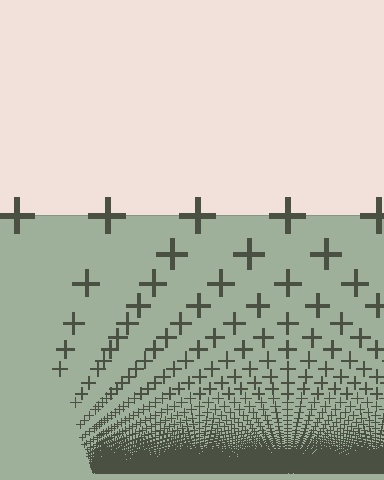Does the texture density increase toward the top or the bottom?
Density increases toward the bottom.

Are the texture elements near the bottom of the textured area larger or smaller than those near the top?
Smaller. The gradient is inverted — elements near the bottom are smaller and denser.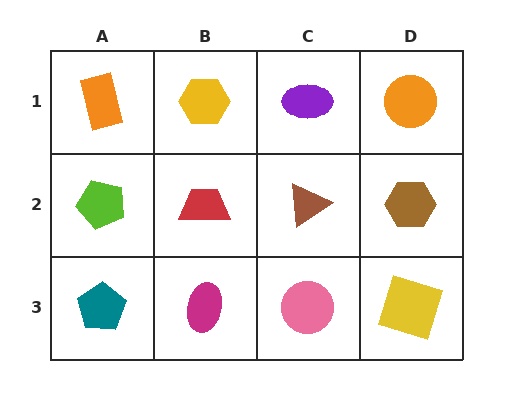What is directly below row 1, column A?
A lime pentagon.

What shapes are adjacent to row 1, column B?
A red trapezoid (row 2, column B), an orange rectangle (row 1, column A), a purple ellipse (row 1, column C).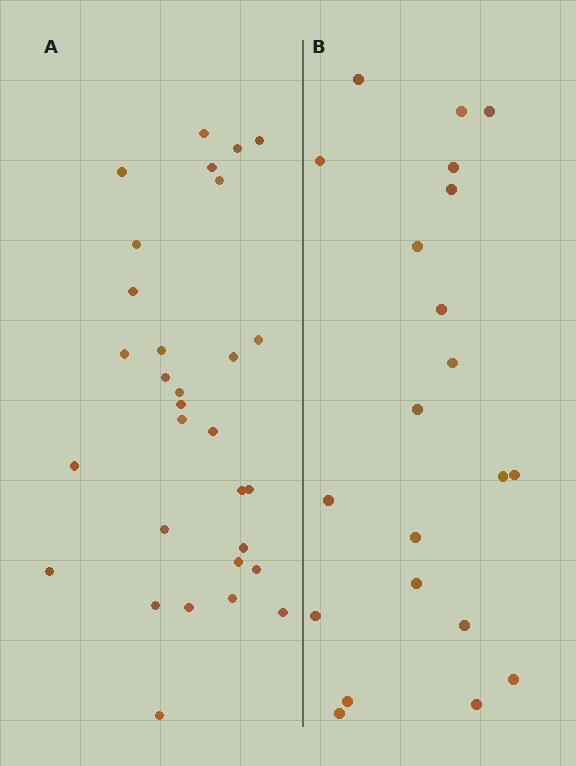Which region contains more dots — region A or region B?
Region A (the left region) has more dots.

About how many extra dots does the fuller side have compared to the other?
Region A has roughly 8 or so more dots than region B.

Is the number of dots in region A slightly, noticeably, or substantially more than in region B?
Region A has noticeably more, but not dramatically so. The ratio is roughly 1.4 to 1.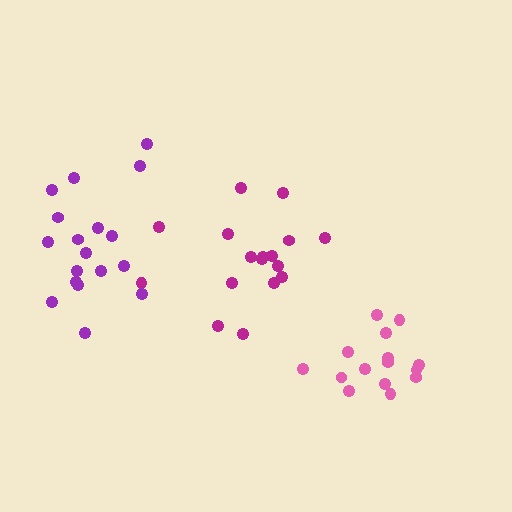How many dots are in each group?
Group 1: 17 dots, Group 2: 15 dots, Group 3: 18 dots (50 total).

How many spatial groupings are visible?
There are 3 spatial groupings.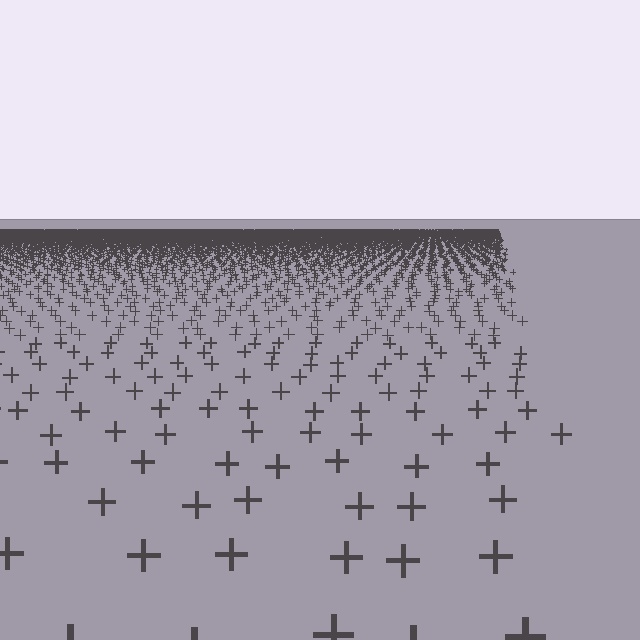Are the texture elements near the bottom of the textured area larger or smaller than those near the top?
Larger. Near the bottom, elements are closer to the viewer and appear at a bigger on-screen size.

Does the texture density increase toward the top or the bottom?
Density increases toward the top.